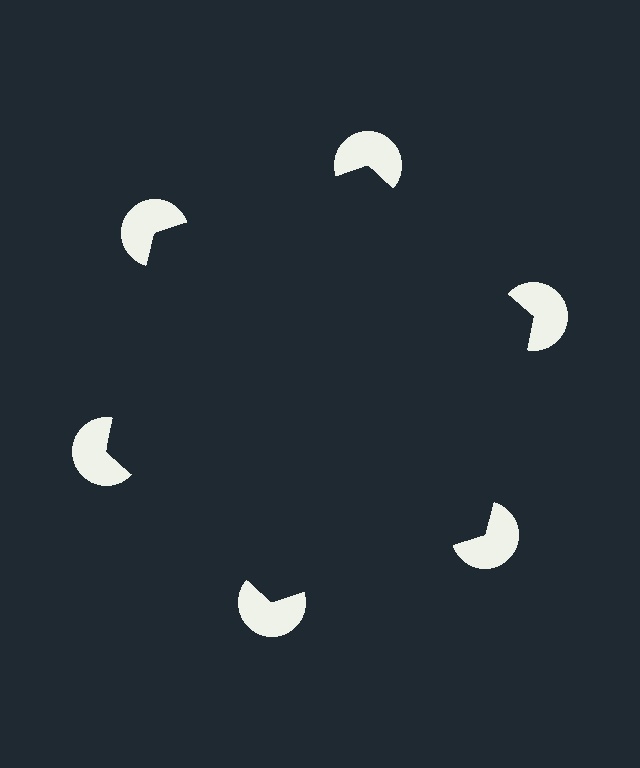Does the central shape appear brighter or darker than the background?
It typically appears slightly darker than the background, even though no actual brightness change is drawn.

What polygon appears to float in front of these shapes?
An illusory hexagon — its edges are inferred from the aligned wedge cuts in the pac-man discs, not physically drawn.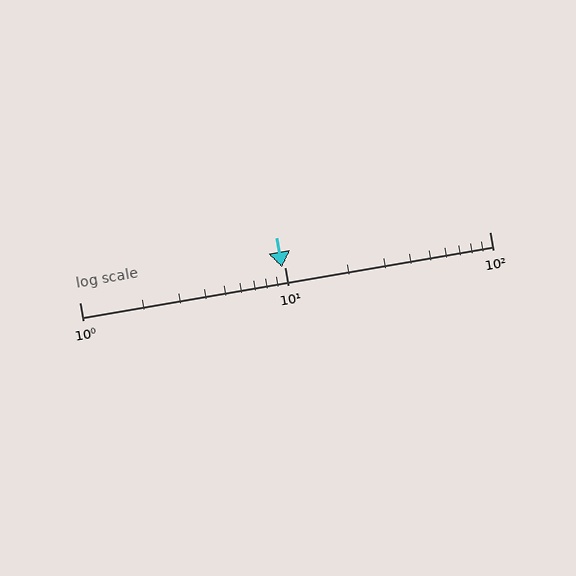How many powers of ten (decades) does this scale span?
The scale spans 2 decades, from 1 to 100.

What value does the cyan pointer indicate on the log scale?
The pointer indicates approximately 9.7.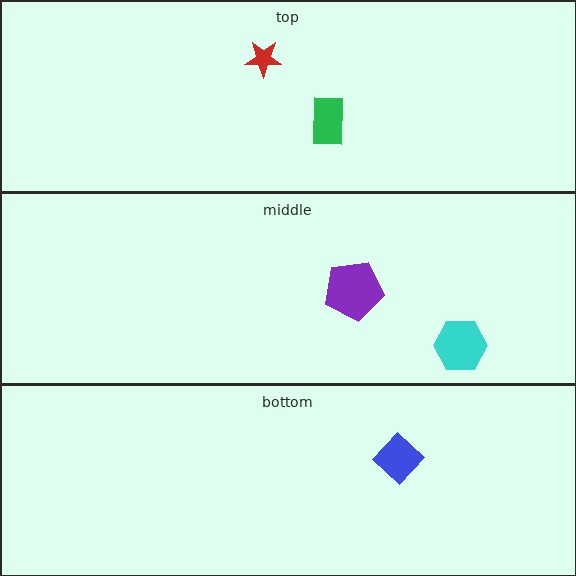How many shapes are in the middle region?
2.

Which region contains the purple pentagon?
The middle region.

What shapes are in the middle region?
The purple pentagon, the cyan hexagon.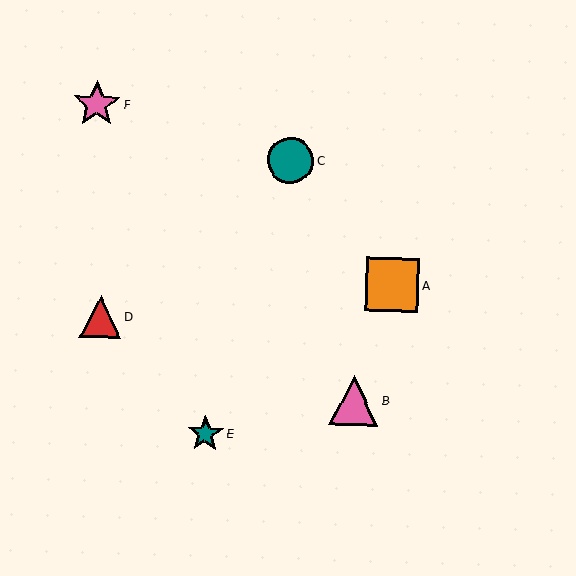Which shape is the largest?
The orange square (labeled A) is the largest.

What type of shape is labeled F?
Shape F is a pink star.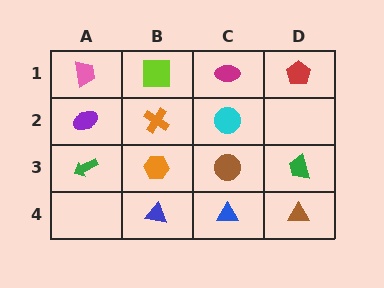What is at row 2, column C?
A cyan circle.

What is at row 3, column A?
A green arrow.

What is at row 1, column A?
A pink trapezoid.